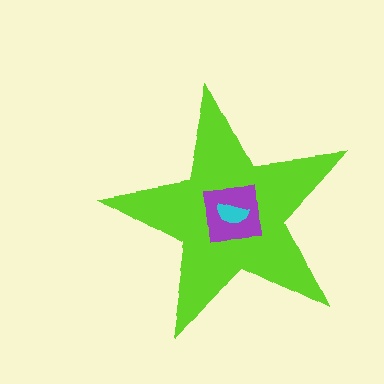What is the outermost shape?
The lime star.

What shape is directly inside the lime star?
The purple square.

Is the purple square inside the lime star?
Yes.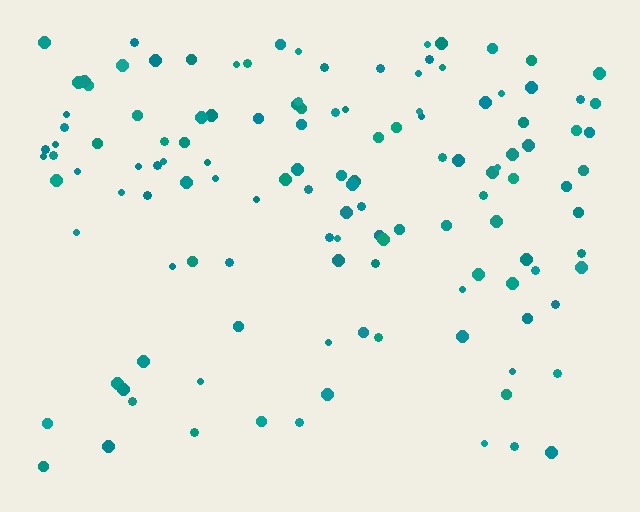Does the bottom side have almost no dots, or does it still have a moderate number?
Still a moderate number, just noticeably fewer than the top.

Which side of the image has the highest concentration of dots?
The top.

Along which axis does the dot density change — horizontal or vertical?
Vertical.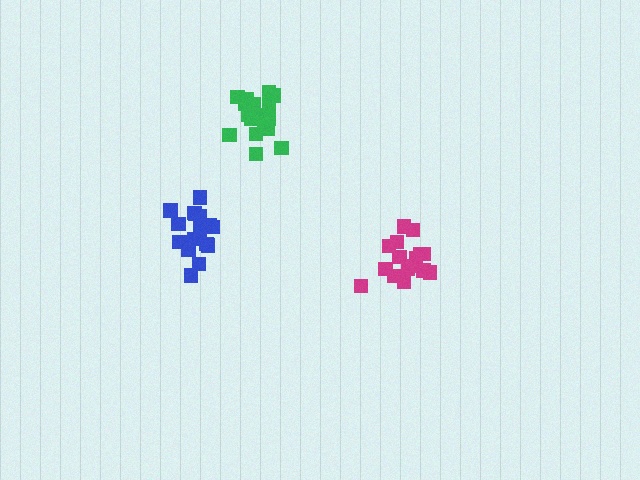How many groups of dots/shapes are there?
There are 3 groups.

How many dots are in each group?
Group 1: 16 dots, Group 2: 16 dots, Group 3: 18 dots (50 total).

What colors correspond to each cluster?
The clusters are colored: magenta, blue, green.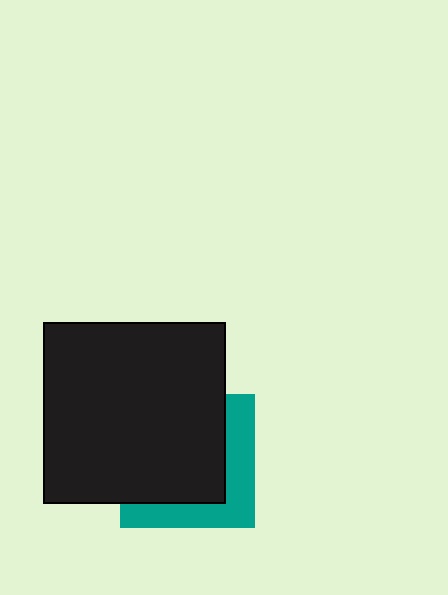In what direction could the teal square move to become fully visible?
The teal square could move toward the lower-right. That would shift it out from behind the black square entirely.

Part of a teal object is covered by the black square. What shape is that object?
It is a square.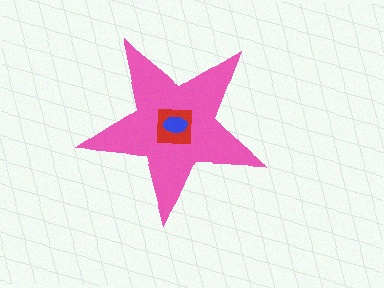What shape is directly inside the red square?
The blue ellipse.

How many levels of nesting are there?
3.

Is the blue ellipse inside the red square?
Yes.